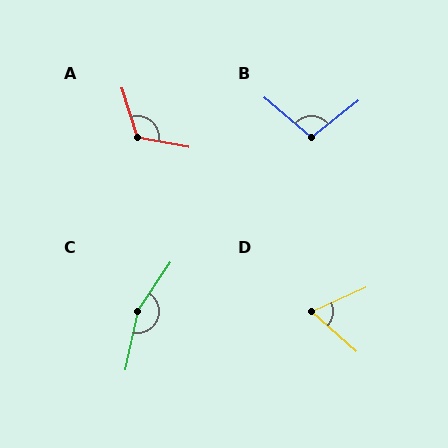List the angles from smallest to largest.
D (66°), B (101°), A (117°), C (158°).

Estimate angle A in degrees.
Approximately 117 degrees.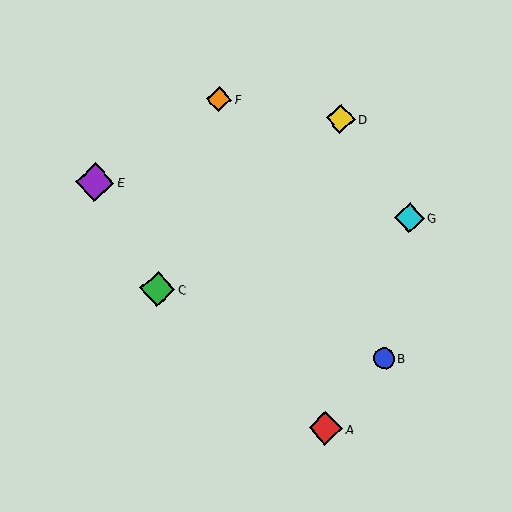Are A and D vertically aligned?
Yes, both are at x≈326.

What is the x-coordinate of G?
Object G is at x≈409.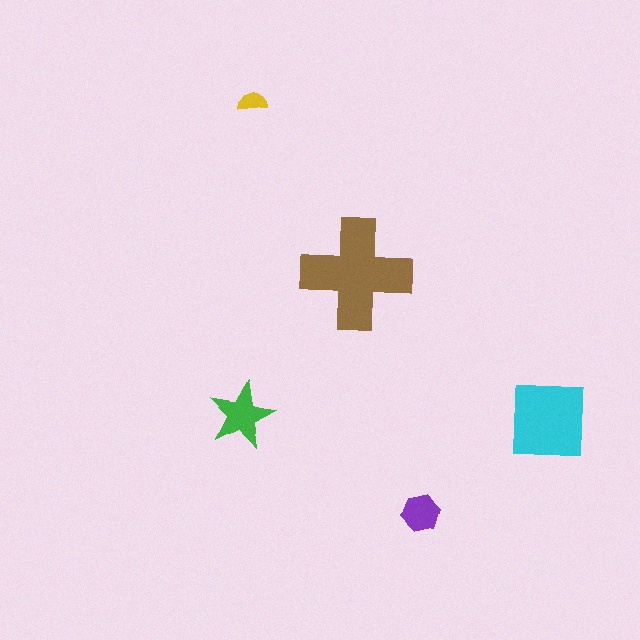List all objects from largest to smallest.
The brown cross, the cyan square, the green star, the purple hexagon, the yellow semicircle.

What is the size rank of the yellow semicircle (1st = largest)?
5th.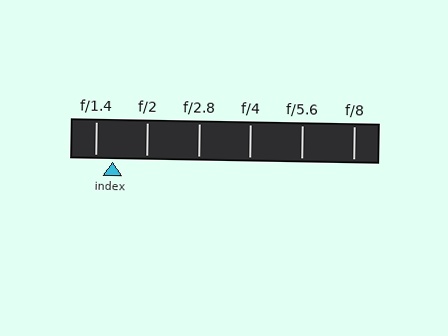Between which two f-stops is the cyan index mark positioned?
The index mark is between f/1.4 and f/2.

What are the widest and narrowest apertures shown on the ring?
The widest aperture shown is f/1.4 and the narrowest is f/8.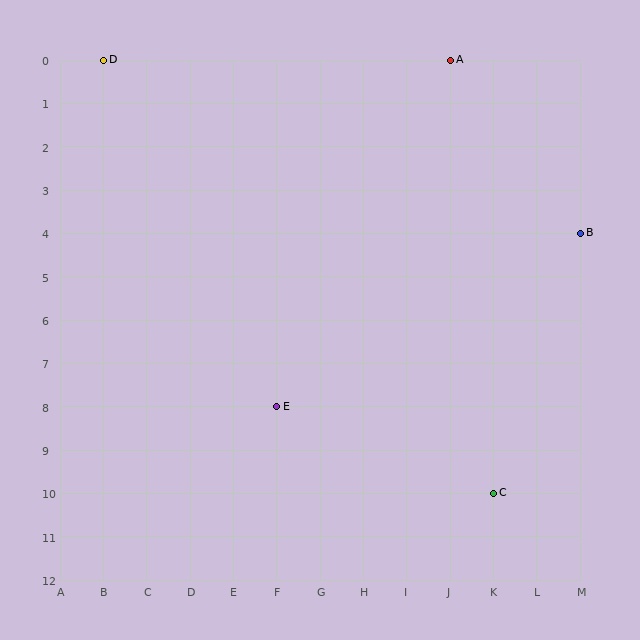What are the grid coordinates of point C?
Point C is at grid coordinates (K, 10).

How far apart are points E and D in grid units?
Points E and D are 4 columns and 8 rows apart (about 8.9 grid units diagonally).